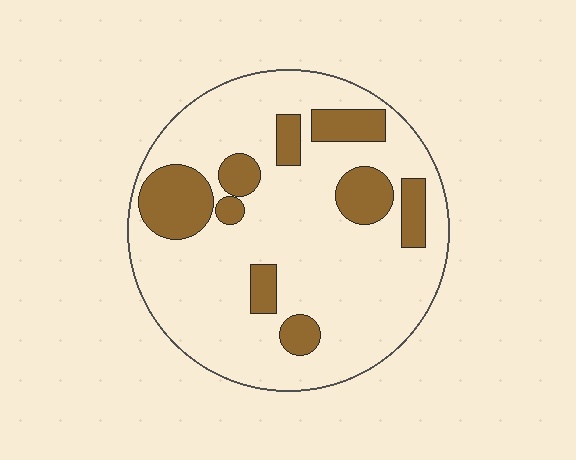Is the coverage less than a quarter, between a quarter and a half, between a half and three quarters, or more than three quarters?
Less than a quarter.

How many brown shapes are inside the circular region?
9.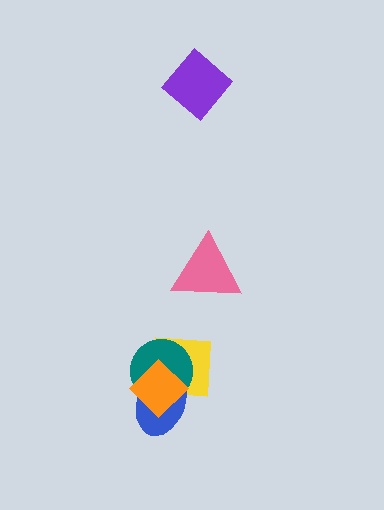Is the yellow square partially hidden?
Yes, it is partially covered by another shape.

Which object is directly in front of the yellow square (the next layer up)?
The blue ellipse is directly in front of the yellow square.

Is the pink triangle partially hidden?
No, no other shape covers it.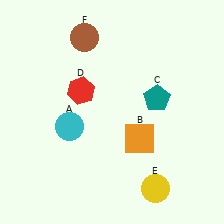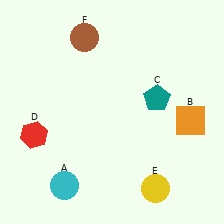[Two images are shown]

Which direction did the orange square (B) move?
The orange square (B) moved right.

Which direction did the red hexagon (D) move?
The red hexagon (D) moved left.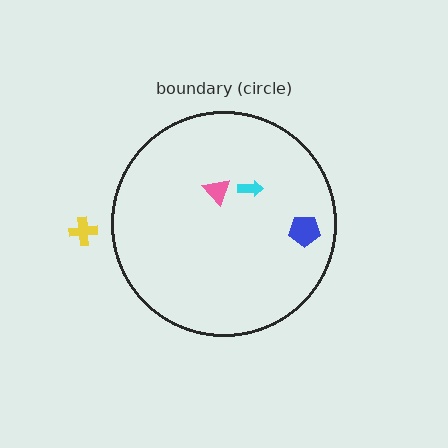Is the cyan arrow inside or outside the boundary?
Inside.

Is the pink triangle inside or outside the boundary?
Inside.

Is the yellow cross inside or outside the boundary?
Outside.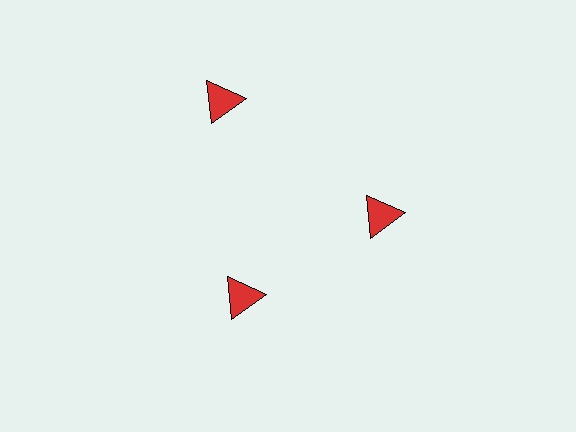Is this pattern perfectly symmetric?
No. The 3 red triangles are arranged in a ring, but one element near the 11 o'clock position is pushed outward from the center, breaking the 3-fold rotational symmetry.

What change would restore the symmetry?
The symmetry would be restored by moving it inward, back onto the ring so that all 3 triangles sit at equal angles and equal distance from the center.